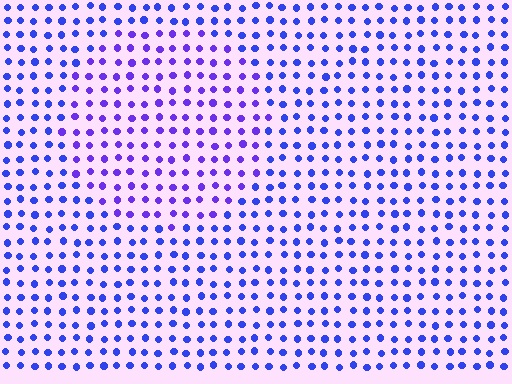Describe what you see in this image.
The image is filled with small blue elements in a uniform arrangement. A circle-shaped region is visible where the elements are tinted to a slightly different hue, forming a subtle color boundary.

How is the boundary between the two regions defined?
The boundary is defined purely by a slight shift in hue (about 26 degrees). Spacing, size, and orientation are identical on both sides.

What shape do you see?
I see a circle.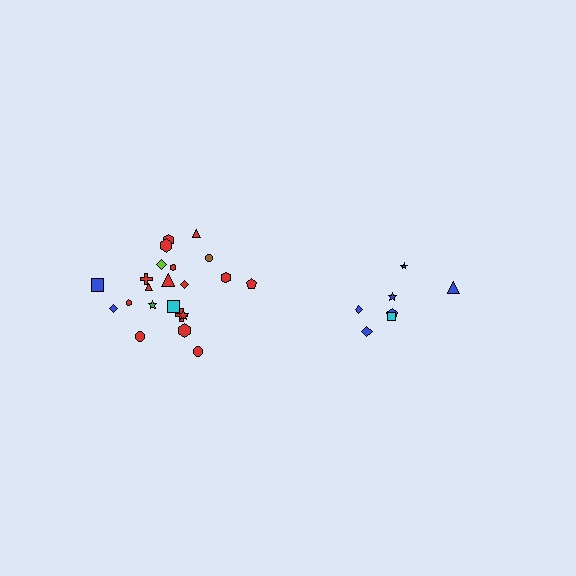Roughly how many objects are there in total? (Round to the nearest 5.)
Roughly 30 objects in total.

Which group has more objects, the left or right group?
The left group.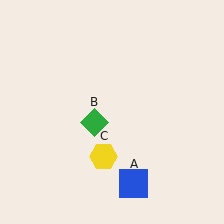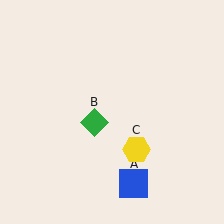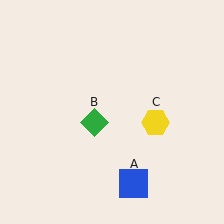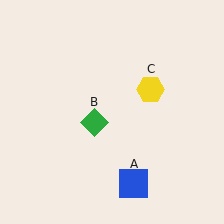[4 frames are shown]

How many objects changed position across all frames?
1 object changed position: yellow hexagon (object C).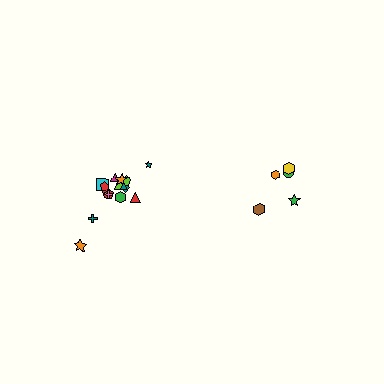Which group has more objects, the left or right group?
The left group.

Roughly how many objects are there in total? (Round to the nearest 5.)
Roughly 20 objects in total.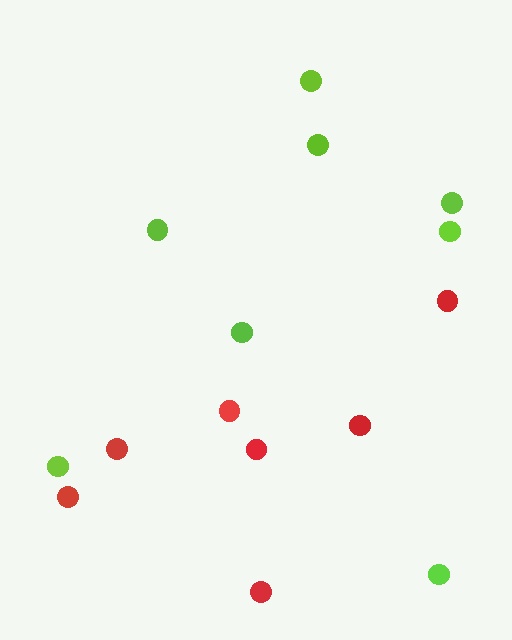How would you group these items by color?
There are 2 groups: one group of red circles (7) and one group of lime circles (8).